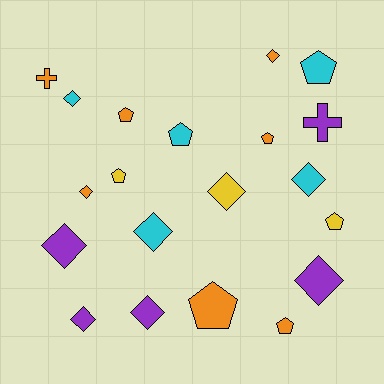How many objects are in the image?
There are 20 objects.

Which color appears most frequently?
Orange, with 7 objects.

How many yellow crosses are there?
There are no yellow crosses.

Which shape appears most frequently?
Diamond, with 10 objects.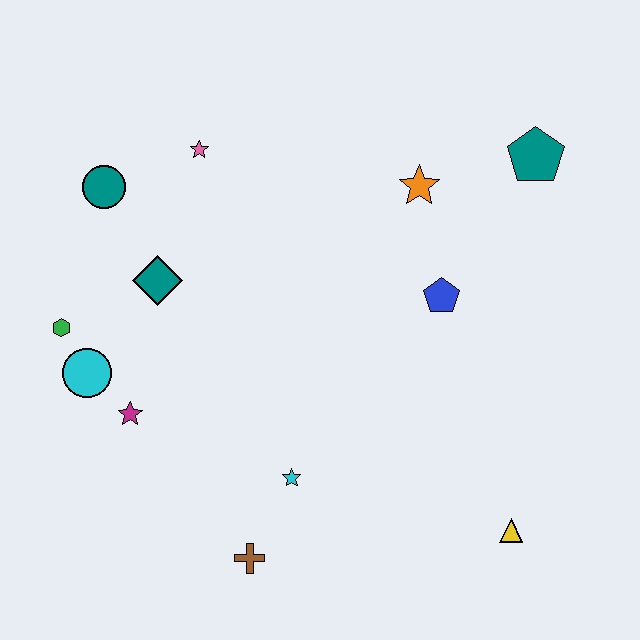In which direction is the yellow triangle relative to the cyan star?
The yellow triangle is to the right of the cyan star.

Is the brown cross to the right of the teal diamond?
Yes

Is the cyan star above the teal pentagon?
No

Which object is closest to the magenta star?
The cyan circle is closest to the magenta star.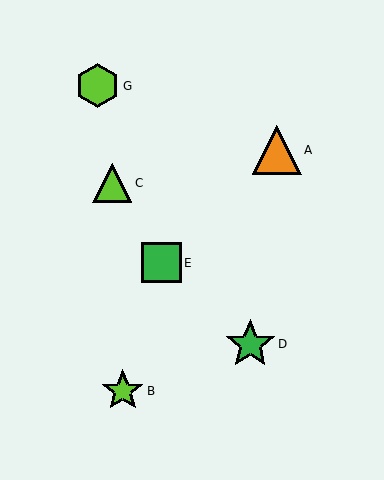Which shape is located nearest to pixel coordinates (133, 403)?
The lime star (labeled B) at (123, 391) is nearest to that location.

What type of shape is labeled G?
Shape G is a lime hexagon.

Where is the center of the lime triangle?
The center of the lime triangle is at (112, 183).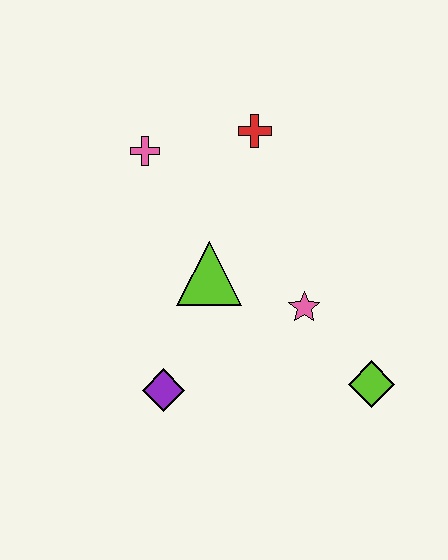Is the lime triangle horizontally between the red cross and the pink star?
No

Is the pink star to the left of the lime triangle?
No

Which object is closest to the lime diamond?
The pink star is closest to the lime diamond.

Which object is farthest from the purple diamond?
The red cross is farthest from the purple diamond.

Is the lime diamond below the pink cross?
Yes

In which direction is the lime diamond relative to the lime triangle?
The lime diamond is to the right of the lime triangle.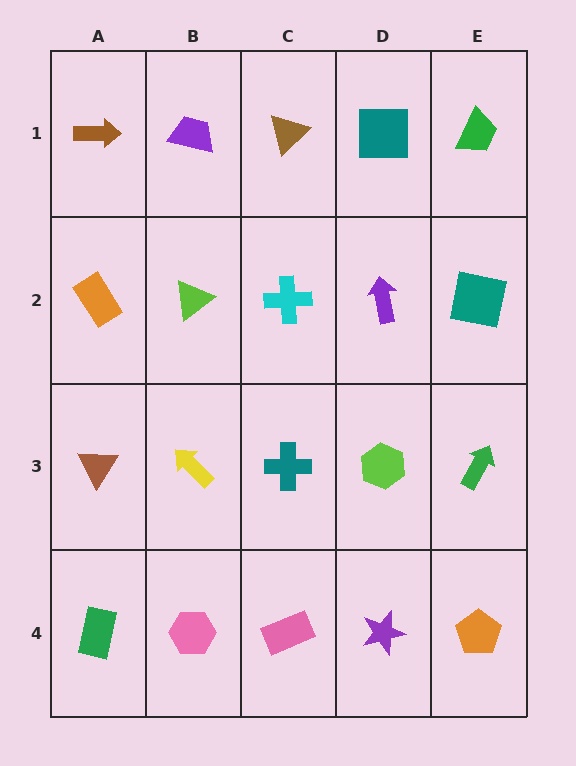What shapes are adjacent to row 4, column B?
A yellow arrow (row 3, column B), a green rectangle (row 4, column A), a pink rectangle (row 4, column C).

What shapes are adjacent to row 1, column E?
A teal square (row 2, column E), a teal square (row 1, column D).